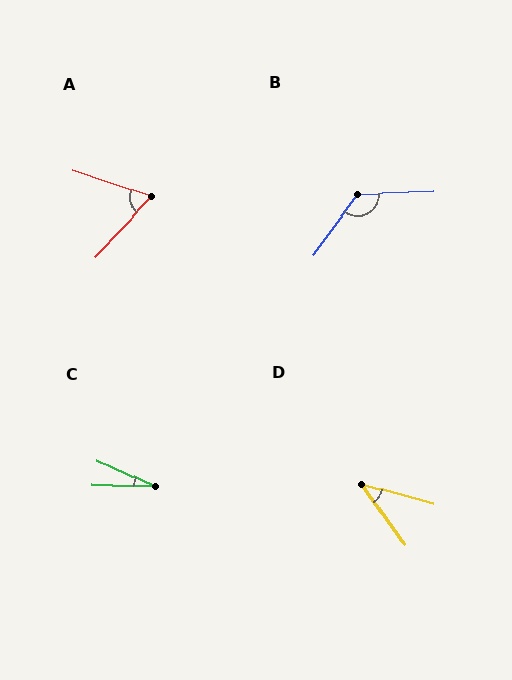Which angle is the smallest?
C, at approximately 22 degrees.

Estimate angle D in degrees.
Approximately 39 degrees.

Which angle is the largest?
B, at approximately 129 degrees.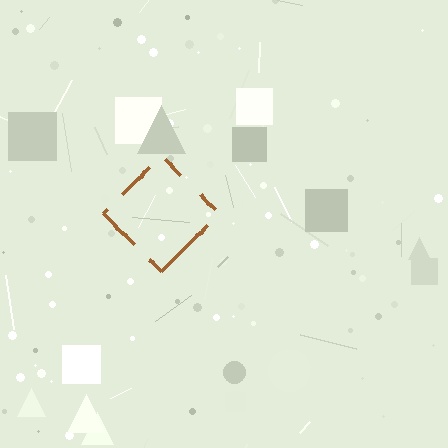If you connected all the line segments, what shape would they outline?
They would outline a diamond.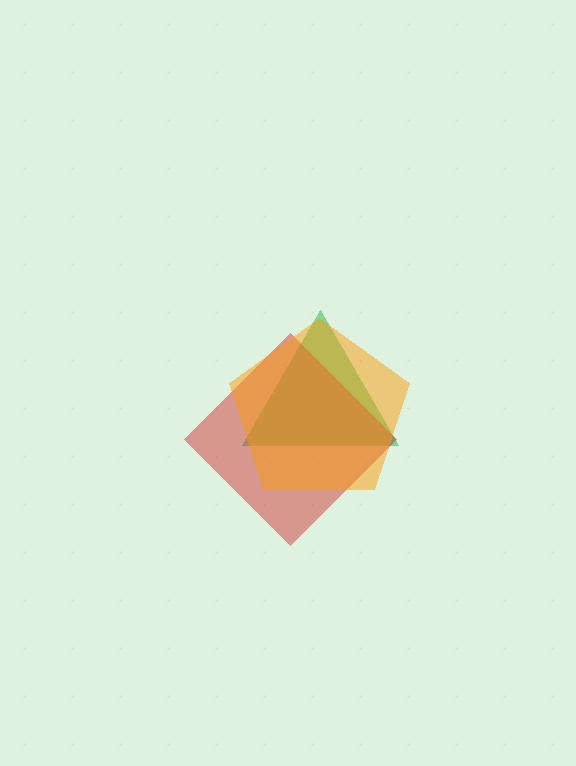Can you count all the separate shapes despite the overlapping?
Yes, there are 3 separate shapes.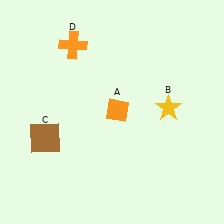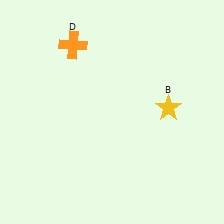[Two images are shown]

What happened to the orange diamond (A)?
The orange diamond (A) was removed in Image 2. It was in the top-right area of Image 1.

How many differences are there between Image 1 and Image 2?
There are 2 differences between the two images.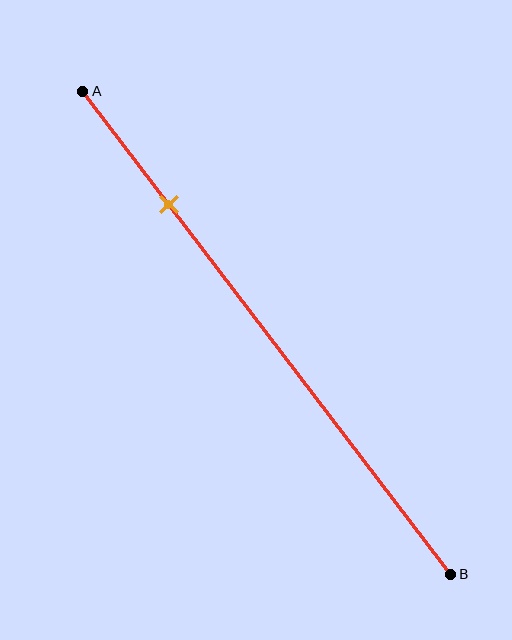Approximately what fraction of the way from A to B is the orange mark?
The orange mark is approximately 25% of the way from A to B.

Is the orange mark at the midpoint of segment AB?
No, the mark is at about 25% from A, not at the 50% midpoint.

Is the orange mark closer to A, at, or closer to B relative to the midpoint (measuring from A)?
The orange mark is closer to point A than the midpoint of segment AB.